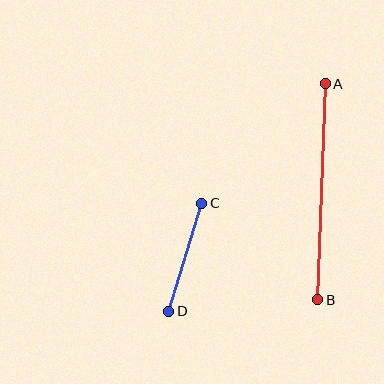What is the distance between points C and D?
The distance is approximately 113 pixels.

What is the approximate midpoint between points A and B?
The midpoint is at approximately (321, 192) pixels.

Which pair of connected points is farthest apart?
Points A and B are farthest apart.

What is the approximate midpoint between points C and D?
The midpoint is at approximately (185, 257) pixels.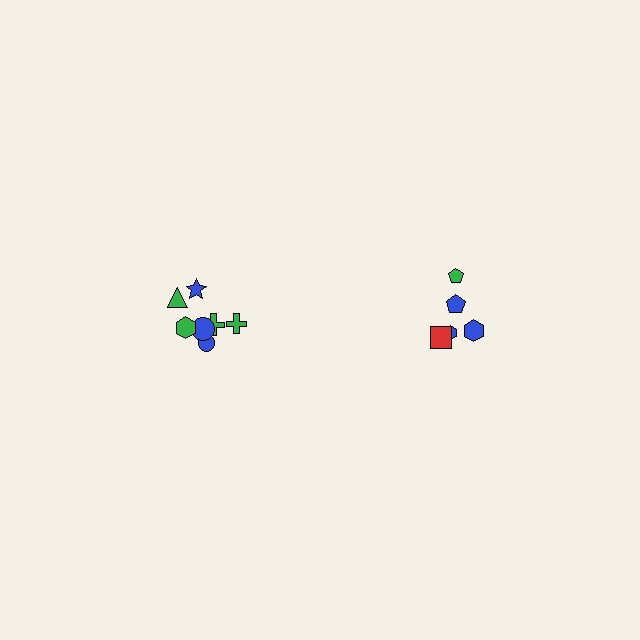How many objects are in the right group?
There are 5 objects.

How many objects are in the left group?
There are 7 objects.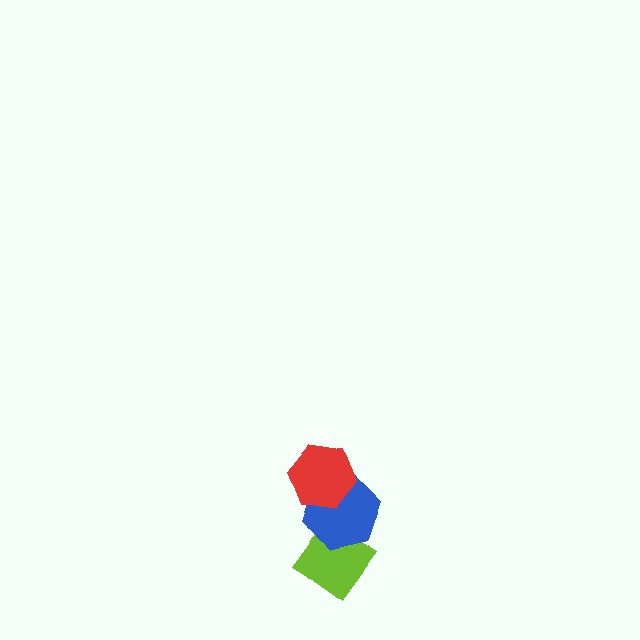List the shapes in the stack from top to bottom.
From top to bottom: the red hexagon, the blue hexagon, the lime diamond.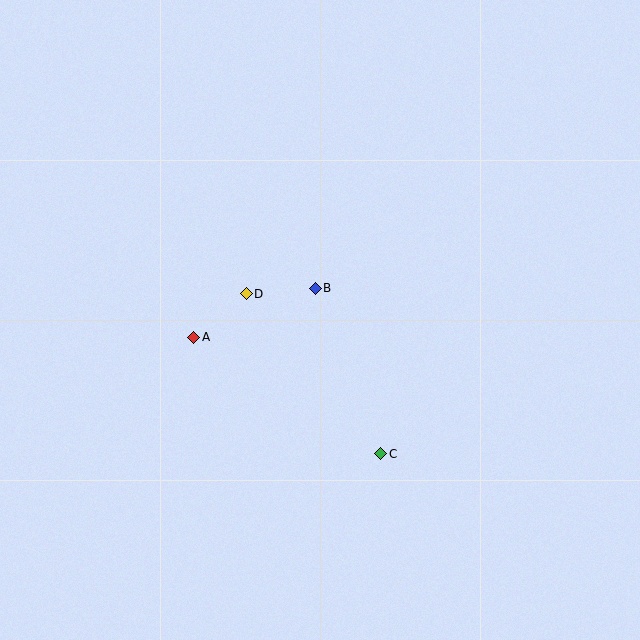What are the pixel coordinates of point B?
Point B is at (315, 288).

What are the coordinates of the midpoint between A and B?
The midpoint between A and B is at (254, 313).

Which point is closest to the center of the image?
Point B at (315, 288) is closest to the center.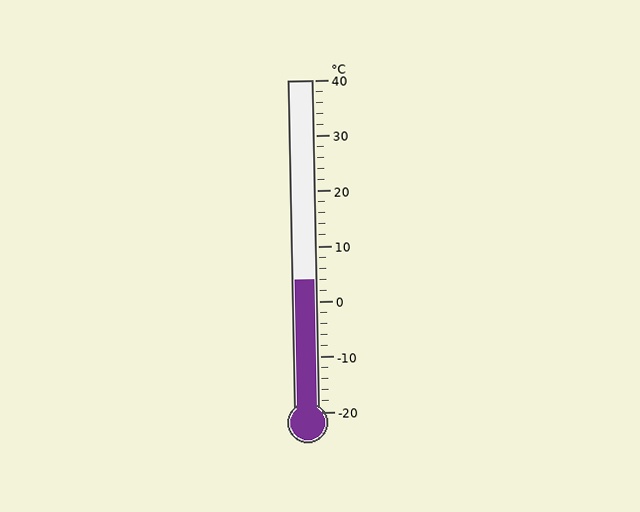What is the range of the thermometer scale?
The thermometer scale ranges from -20°C to 40°C.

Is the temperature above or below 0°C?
The temperature is above 0°C.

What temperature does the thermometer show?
The thermometer shows approximately 4°C.